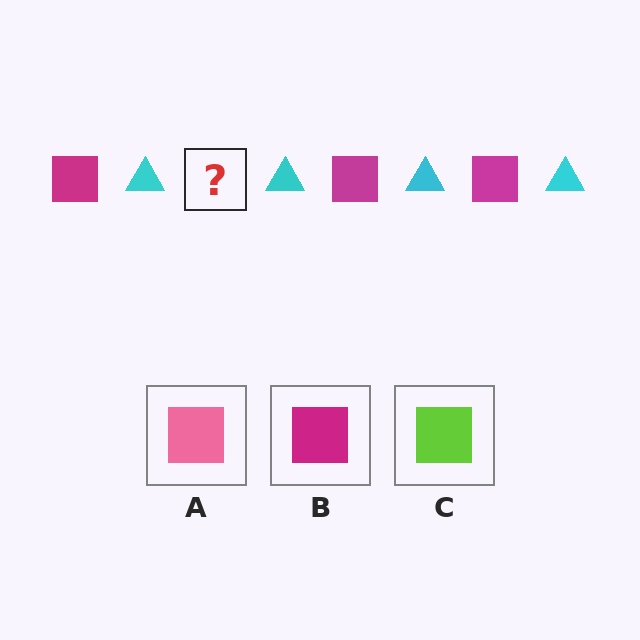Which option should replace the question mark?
Option B.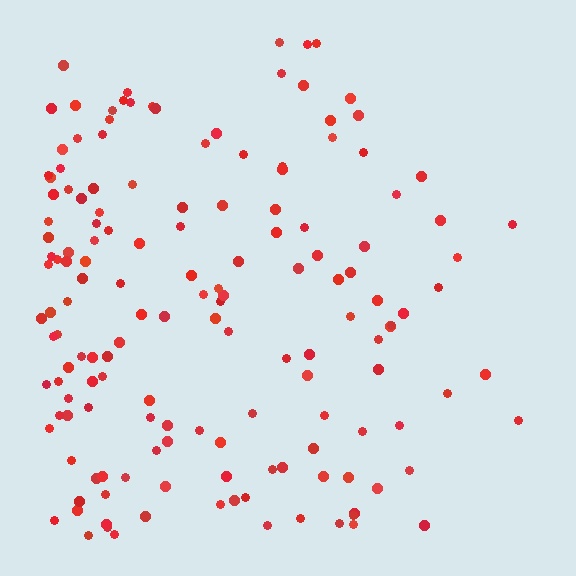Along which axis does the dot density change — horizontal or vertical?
Horizontal.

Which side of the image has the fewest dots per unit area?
The right.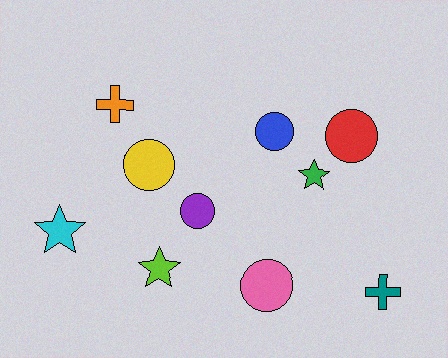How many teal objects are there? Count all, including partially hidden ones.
There is 1 teal object.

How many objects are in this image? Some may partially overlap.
There are 10 objects.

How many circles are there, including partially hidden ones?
There are 5 circles.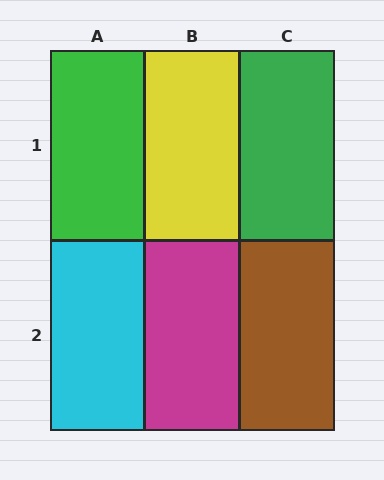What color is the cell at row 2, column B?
Magenta.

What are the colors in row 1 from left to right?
Green, yellow, green.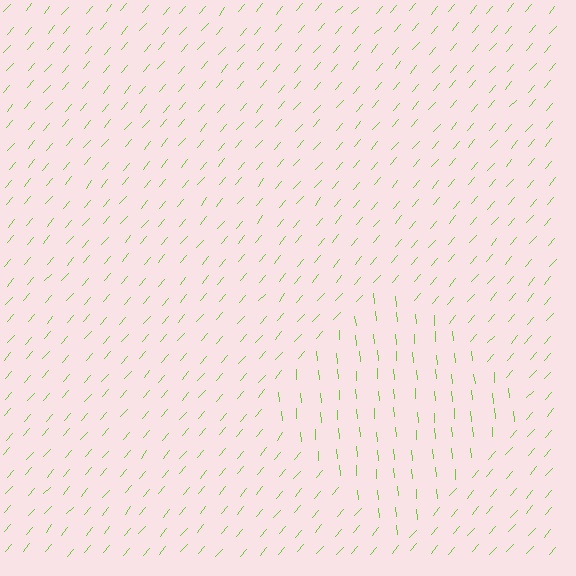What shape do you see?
I see a diamond.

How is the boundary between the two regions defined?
The boundary is defined purely by a change in line orientation (approximately 45 degrees difference). All lines are the same color and thickness.